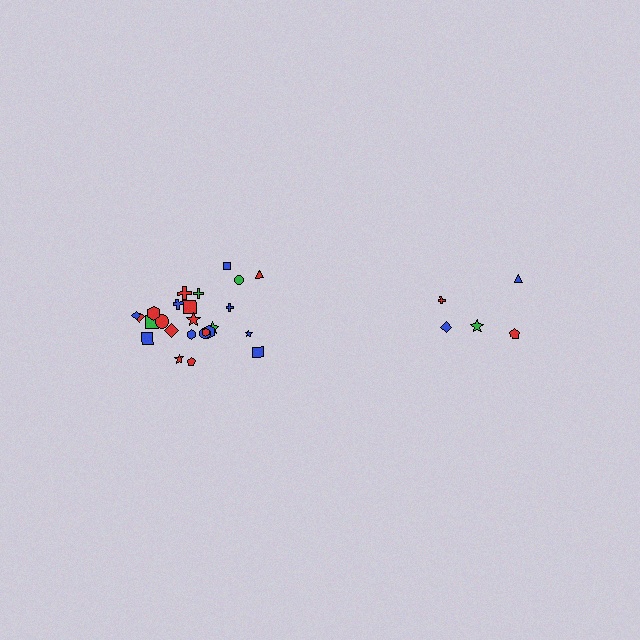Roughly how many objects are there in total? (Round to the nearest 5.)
Roughly 30 objects in total.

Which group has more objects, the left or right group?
The left group.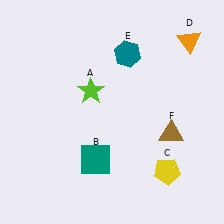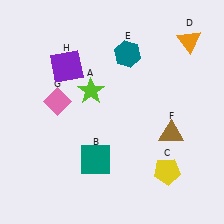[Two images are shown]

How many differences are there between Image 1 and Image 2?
There are 2 differences between the two images.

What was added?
A pink diamond (G), a purple square (H) were added in Image 2.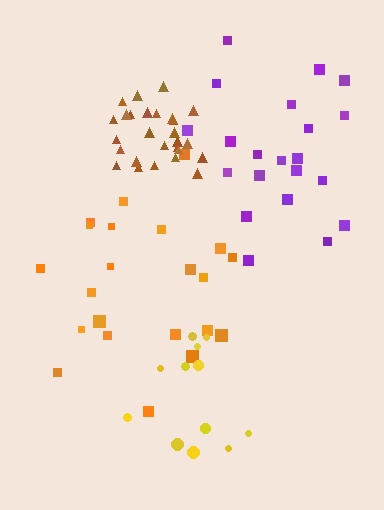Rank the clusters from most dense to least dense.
brown, yellow, orange, purple.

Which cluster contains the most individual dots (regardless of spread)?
Brown (27).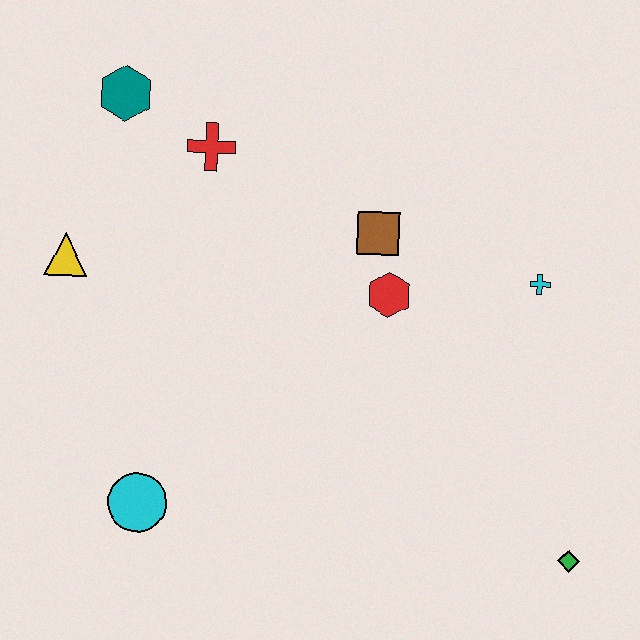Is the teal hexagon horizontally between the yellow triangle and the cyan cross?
Yes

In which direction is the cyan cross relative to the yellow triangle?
The cyan cross is to the right of the yellow triangle.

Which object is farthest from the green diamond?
The teal hexagon is farthest from the green diamond.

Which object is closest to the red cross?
The teal hexagon is closest to the red cross.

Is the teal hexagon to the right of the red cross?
No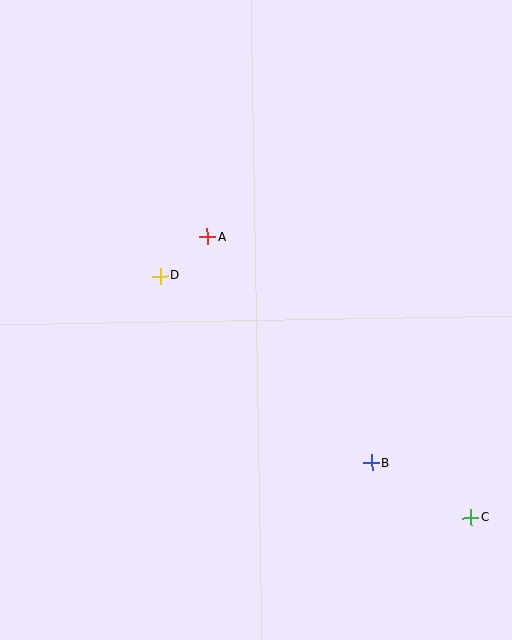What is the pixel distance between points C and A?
The distance between C and A is 385 pixels.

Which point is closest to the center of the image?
Point A at (207, 237) is closest to the center.